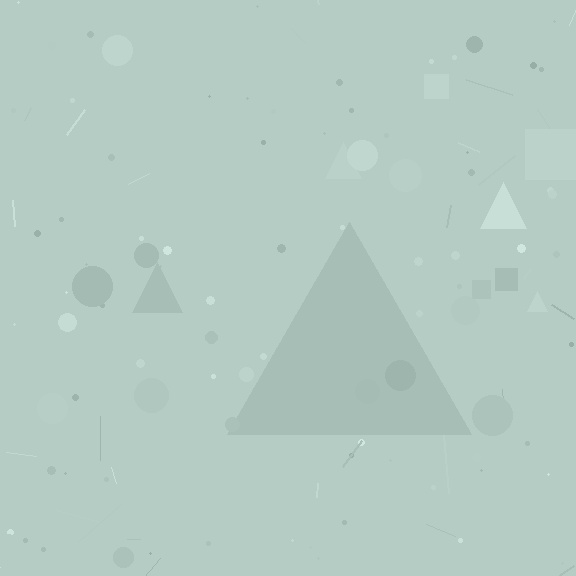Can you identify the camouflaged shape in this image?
The camouflaged shape is a triangle.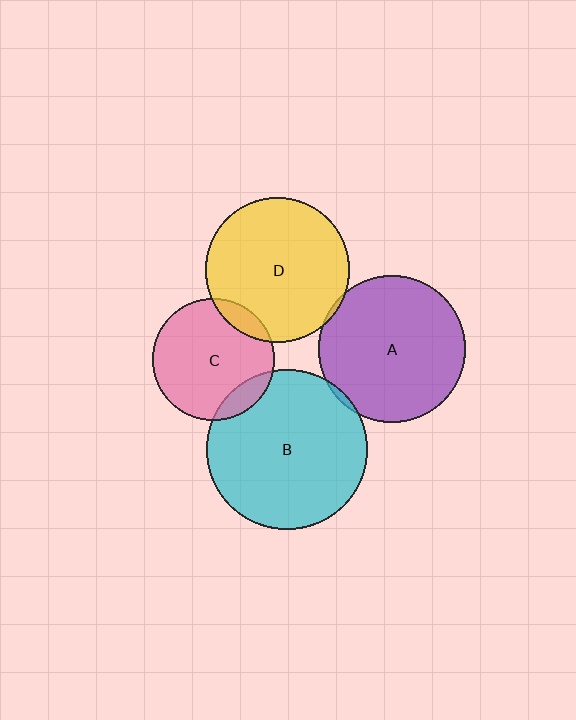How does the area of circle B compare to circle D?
Approximately 1.2 times.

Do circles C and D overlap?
Yes.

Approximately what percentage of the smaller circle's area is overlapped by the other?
Approximately 10%.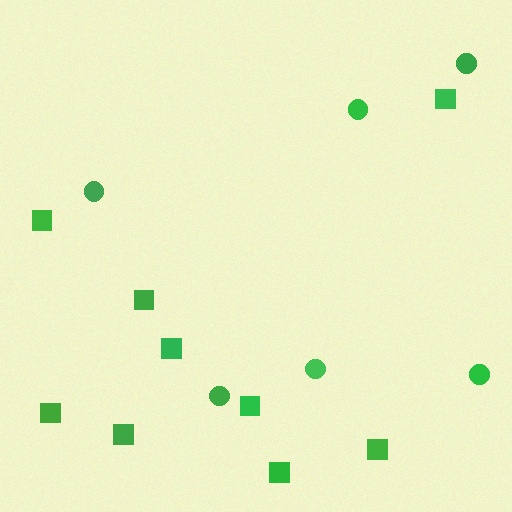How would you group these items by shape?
There are 2 groups: one group of squares (9) and one group of circles (6).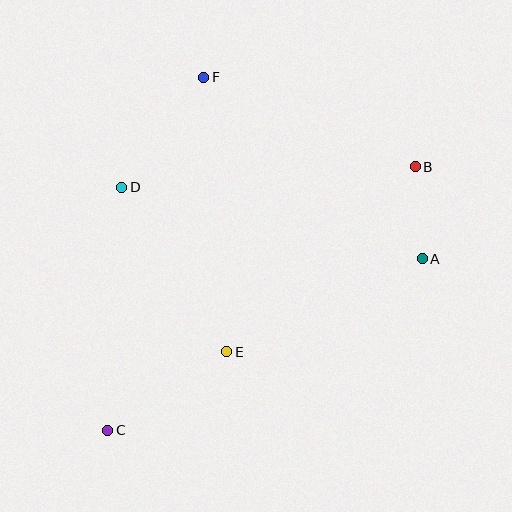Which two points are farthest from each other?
Points B and C are farthest from each other.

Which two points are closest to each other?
Points A and B are closest to each other.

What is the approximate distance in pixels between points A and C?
The distance between A and C is approximately 358 pixels.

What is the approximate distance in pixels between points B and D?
The distance between B and D is approximately 294 pixels.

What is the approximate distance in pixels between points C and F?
The distance between C and F is approximately 366 pixels.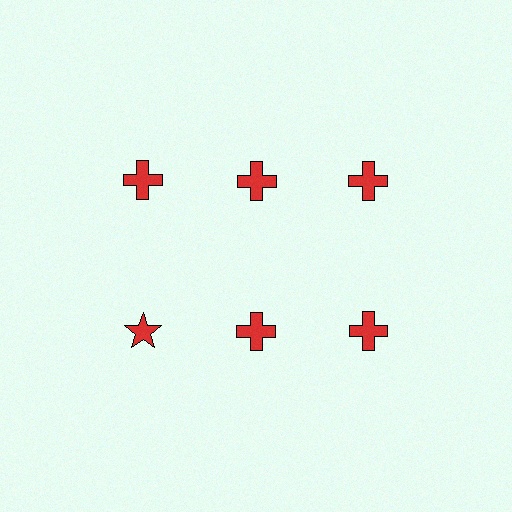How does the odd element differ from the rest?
It has a different shape: star instead of cross.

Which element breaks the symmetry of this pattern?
The red star in the second row, leftmost column breaks the symmetry. All other shapes are red crosses.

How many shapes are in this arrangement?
There are 6 shapes arranged in a grid pattern.